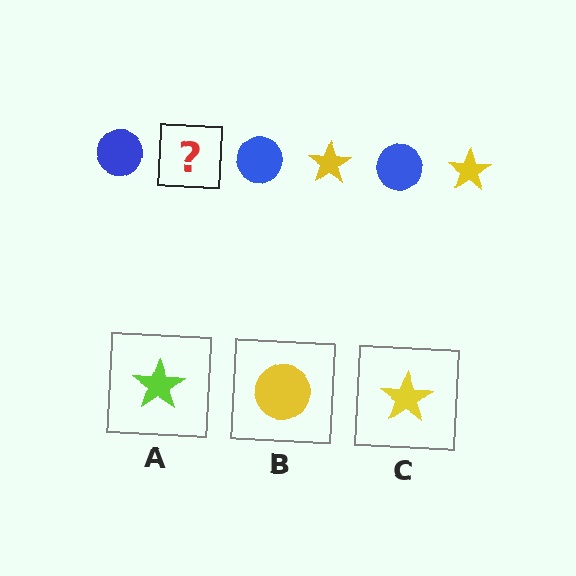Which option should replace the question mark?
Option C.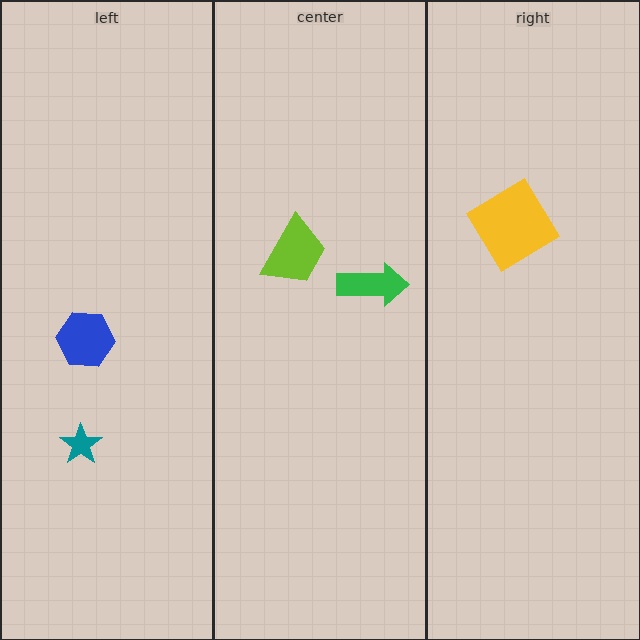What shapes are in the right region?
The yellow diamond.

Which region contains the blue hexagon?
The left region.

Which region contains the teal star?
The left region.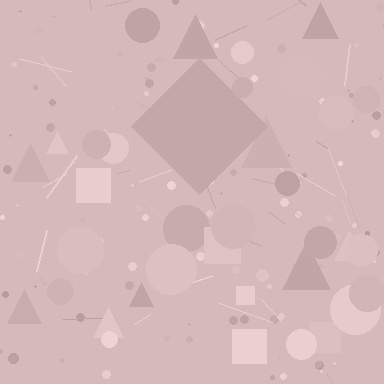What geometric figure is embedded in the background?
A diamond is embedded in the background.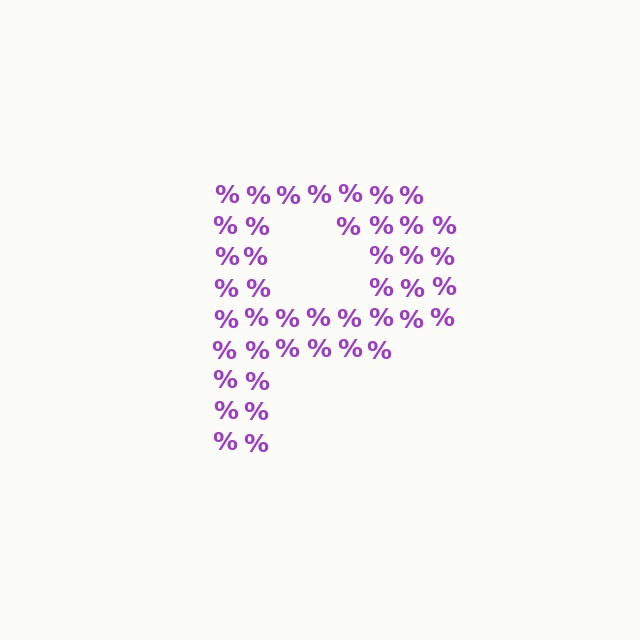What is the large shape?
The large shape is the letter P.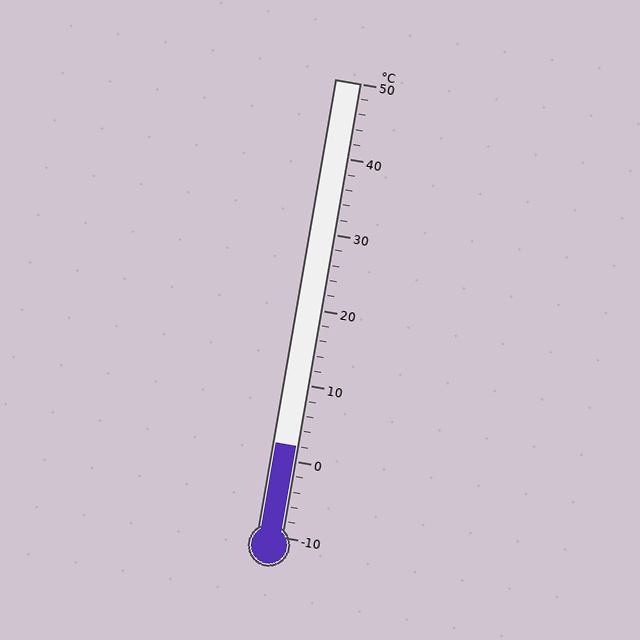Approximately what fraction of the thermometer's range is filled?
The thermometer is filled to approximately 20% of its range.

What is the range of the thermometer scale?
The thermometer scale ranges from -10°C to 50°C.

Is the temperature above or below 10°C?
The temperature is below 10°C.